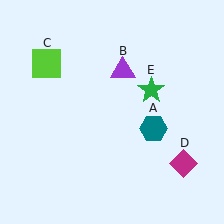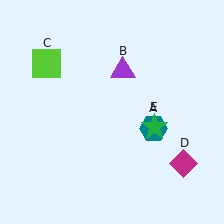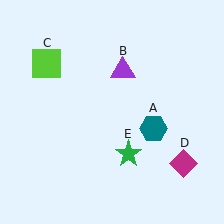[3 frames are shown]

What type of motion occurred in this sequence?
The green star (object E) rotated clockwise around the center of the scene.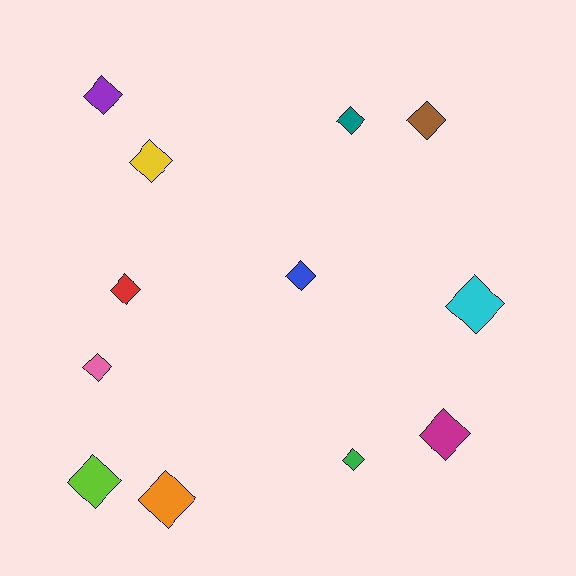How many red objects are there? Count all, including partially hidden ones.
There is 1 red object.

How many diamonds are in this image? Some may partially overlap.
There are 12 diamonds.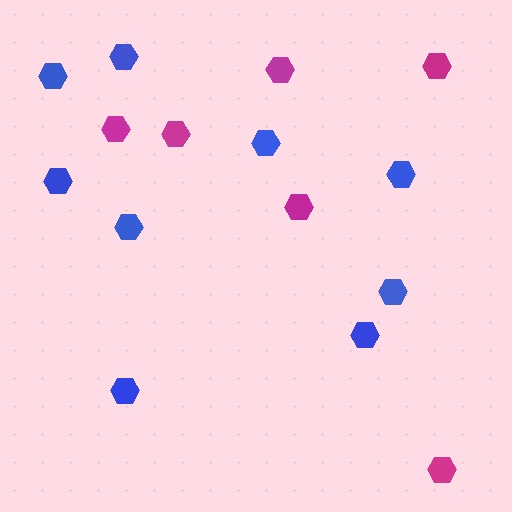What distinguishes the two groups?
There are 2 groups: one group of magenta hexagons (6) and one group of blue hexagons (9).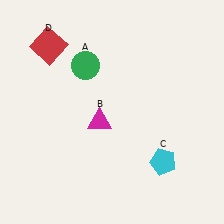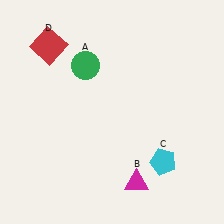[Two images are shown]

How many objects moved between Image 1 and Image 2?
1 object moved between the two images.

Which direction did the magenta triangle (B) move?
The magenta triangle (B) moved down.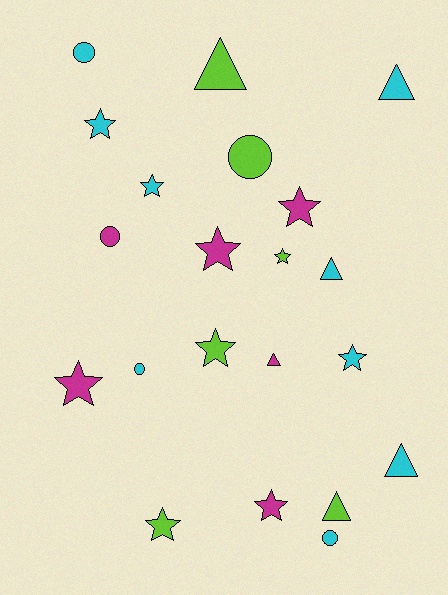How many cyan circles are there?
There are 3 cyan circles.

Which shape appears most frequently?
Star, with 10 objects.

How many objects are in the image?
There are 21 objects.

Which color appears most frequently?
Cyan, with 9 objects.